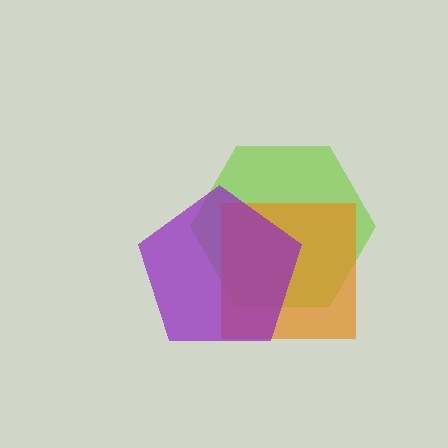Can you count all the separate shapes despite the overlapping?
Yes, there are 3 separate shapes.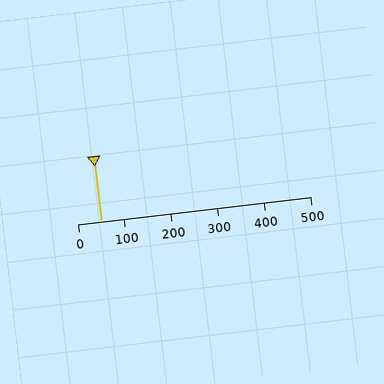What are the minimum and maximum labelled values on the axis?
The axis runs from 0 to 500.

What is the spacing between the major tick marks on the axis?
The major ticks are spaced 100 apart.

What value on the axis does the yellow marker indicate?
The marker indicates approximately 50.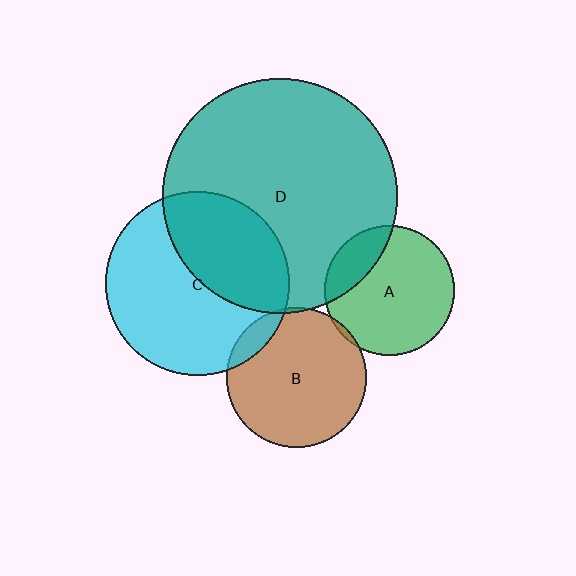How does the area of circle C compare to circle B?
Approximately 1.7 times.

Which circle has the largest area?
Circle D (teal).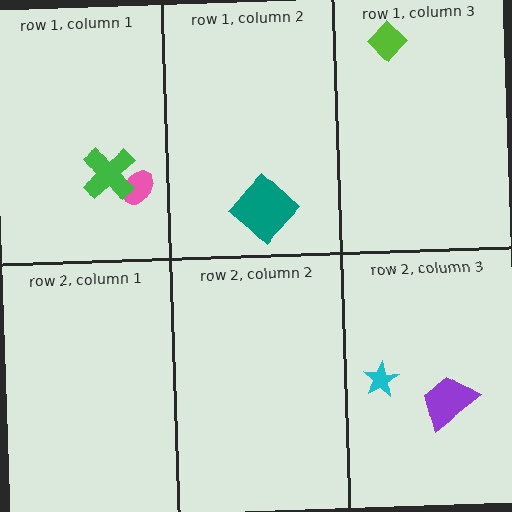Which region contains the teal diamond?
The row 1, column 2 region.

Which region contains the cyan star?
The row 2, column 3 region.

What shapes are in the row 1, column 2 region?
The teal diamond.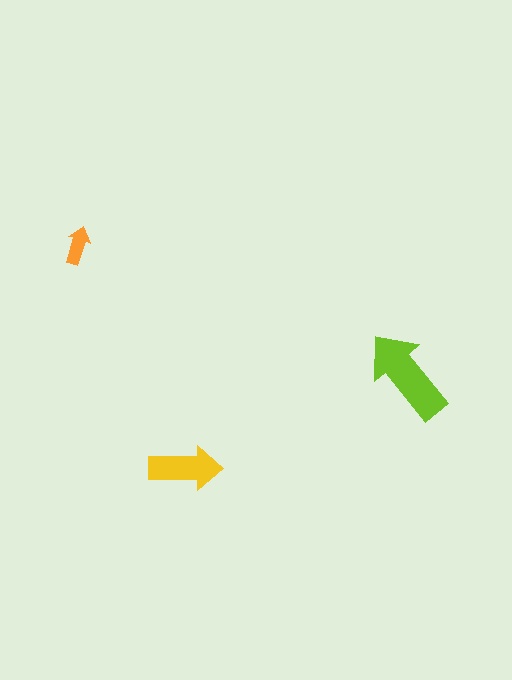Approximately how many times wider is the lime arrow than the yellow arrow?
About 1.5 times wider.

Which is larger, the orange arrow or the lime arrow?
The lime one.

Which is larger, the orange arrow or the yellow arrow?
The yellow one.